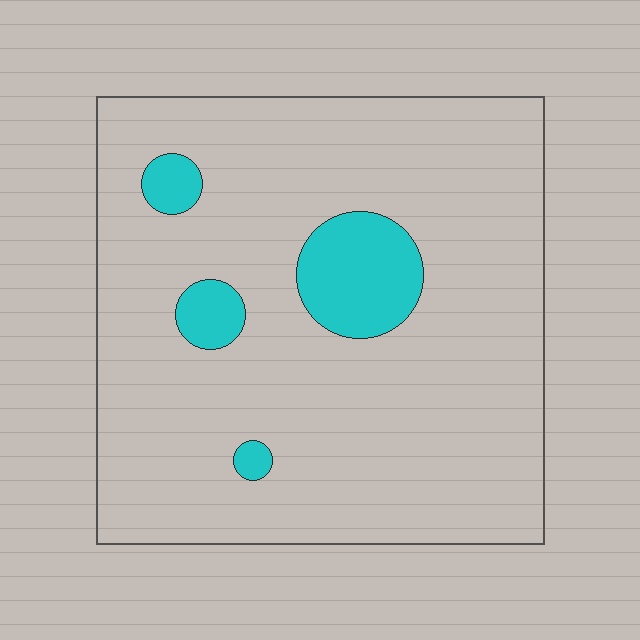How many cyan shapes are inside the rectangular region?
4.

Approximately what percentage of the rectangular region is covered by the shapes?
Approximately 10%.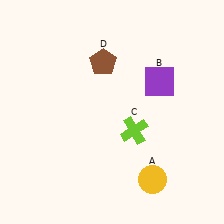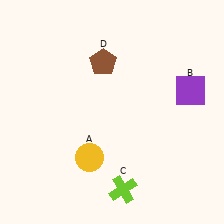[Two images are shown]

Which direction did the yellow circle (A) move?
The yellow circle (A) moved left.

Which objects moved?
The objects that moved are: the yellow circle (A), the purple square (B), the lime cross (C).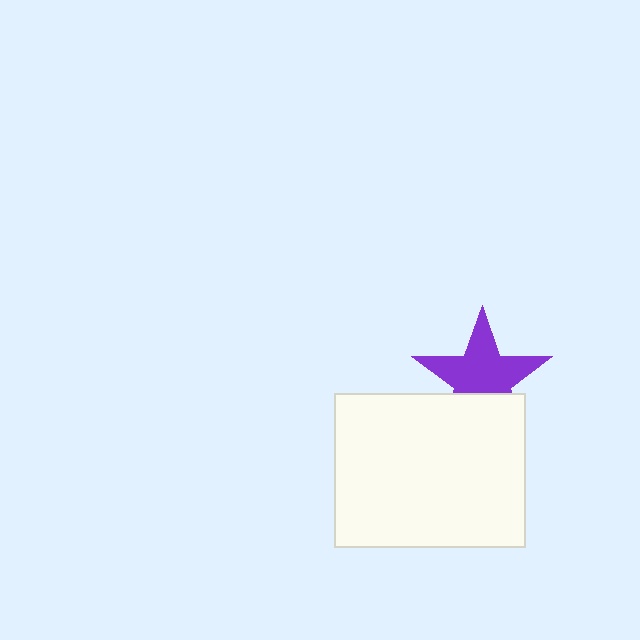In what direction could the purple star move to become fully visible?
The purple star could move up. That would shift it out from behind the white rectangle entirely.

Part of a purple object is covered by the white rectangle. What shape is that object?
It is a star.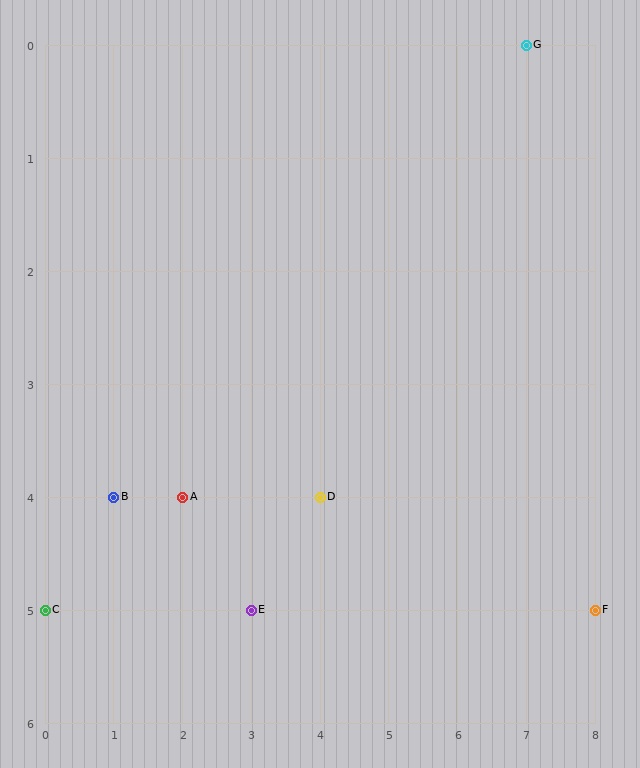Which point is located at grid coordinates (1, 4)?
Point B is at (1, 4).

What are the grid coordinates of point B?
Point B is at grid coordinates (1, 4).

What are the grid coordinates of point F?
Point F is at grid coordinates (8, 5).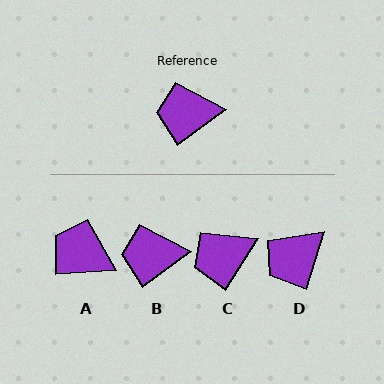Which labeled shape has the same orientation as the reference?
B.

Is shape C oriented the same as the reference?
No, it is off by about 21 degrees.